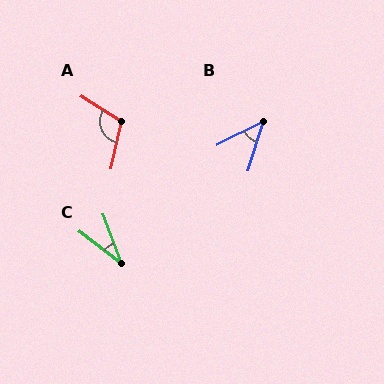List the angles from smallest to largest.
C (32°), B (46°), A (110°).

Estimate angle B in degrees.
Approximately 46 degrees.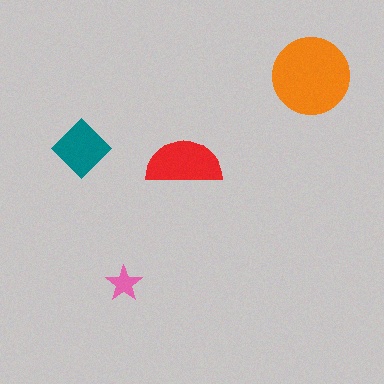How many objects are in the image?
There are 4 objects in the image.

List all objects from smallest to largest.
The pink star, the teal diamond, the red semicircle, the orange circle.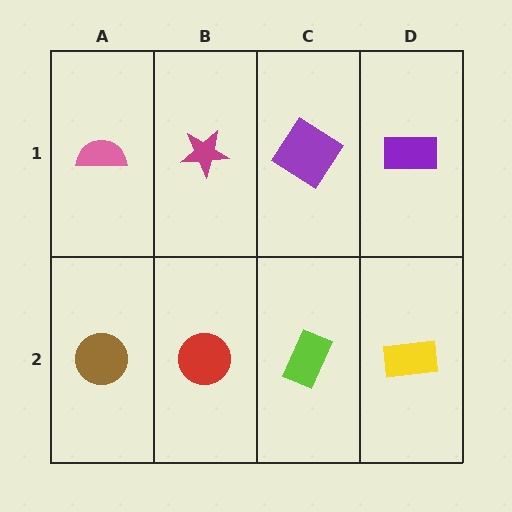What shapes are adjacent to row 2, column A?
A pink semicircle (row 1, column A), a red circle (row 2, column B).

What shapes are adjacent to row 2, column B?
A magenta star (row 1, column B), a brown circle (row 2, column A), a lime rectangle (row 2, column C).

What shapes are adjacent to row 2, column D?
A purple rectangle (row 1, column D), a lime rectangle (row 2, column C).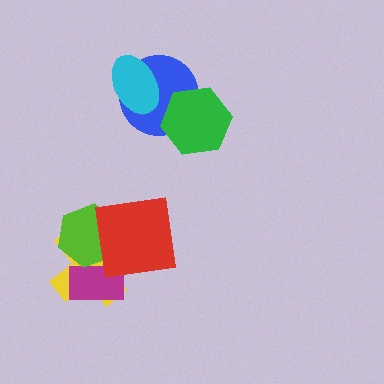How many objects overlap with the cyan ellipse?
1 object overlaps with the cyan ellipse.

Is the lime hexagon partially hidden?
Yes, it is partially covered by another shape.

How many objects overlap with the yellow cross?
3 objects overlap with the yellow cross.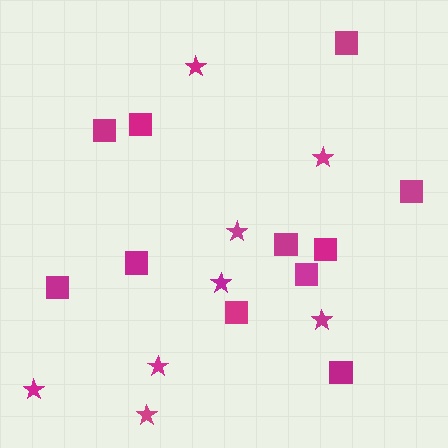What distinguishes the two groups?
There are 2 groups: one group of stars (8) and one group of squares (11).